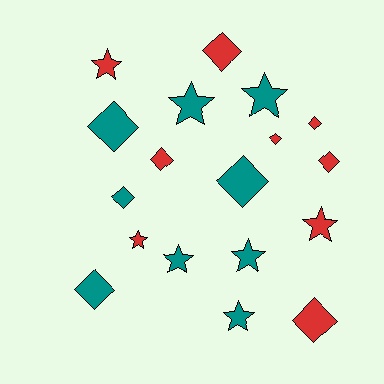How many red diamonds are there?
There are 6 red diamonds.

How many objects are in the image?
There are 18 objects.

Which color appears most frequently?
Red, with 9 objects.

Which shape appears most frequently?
Diamond, with 10 objects.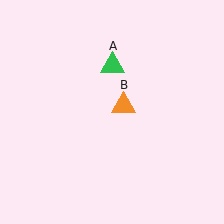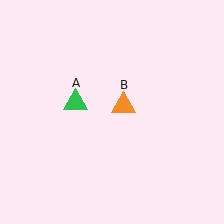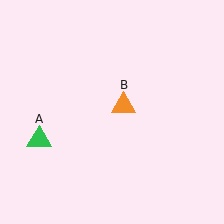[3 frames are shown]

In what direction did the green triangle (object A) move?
The green triangle (object A) moved down and to the left.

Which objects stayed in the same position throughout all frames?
Orange triangle (object B) remained stationary.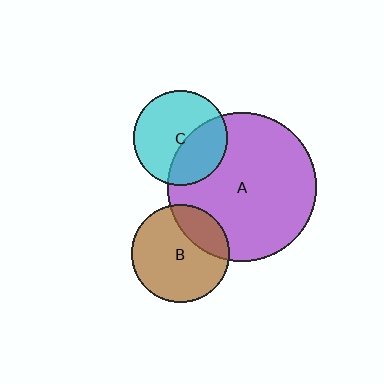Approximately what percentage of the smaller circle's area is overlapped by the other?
Approximately 25%.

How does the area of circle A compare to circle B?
Approximately 2.3 times.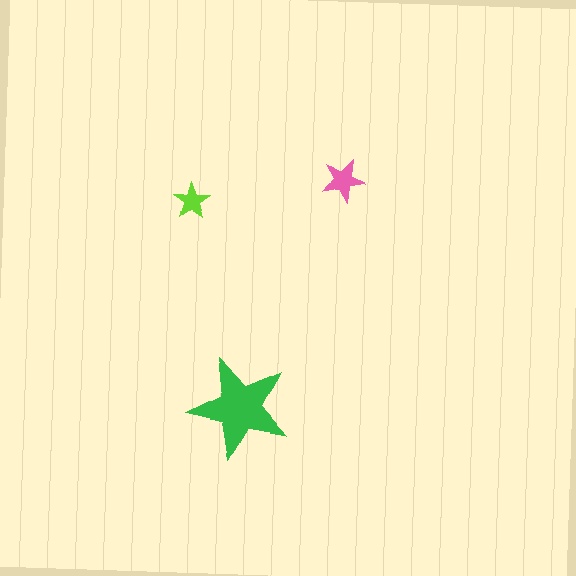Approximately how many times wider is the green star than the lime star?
About 3 times wider.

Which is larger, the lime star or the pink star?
The pink one.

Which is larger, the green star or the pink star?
The green one.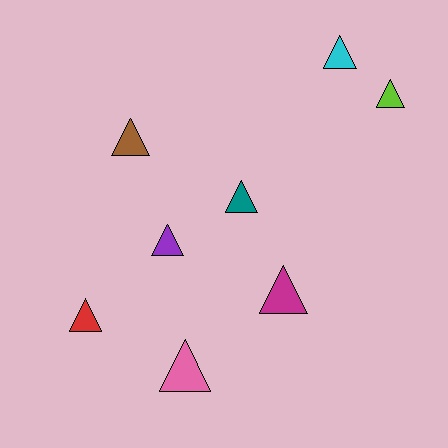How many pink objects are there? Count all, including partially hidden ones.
There is 1 pink object.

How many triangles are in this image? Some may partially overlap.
There are 8 triangles.